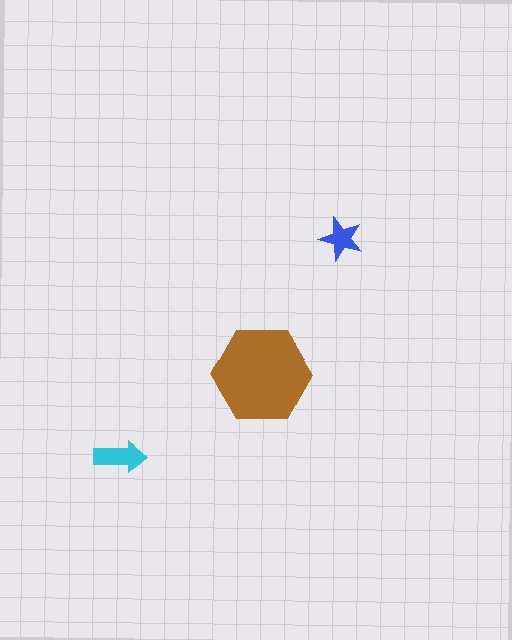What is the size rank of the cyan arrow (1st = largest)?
2nd.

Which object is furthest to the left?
The cyan arrow is leftmost.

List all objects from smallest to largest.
The blue star, the cyan arrow, the brown hexagon.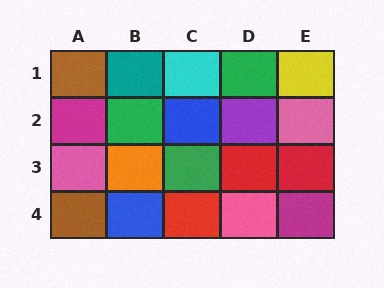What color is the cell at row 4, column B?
Blue.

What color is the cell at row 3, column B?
Orange.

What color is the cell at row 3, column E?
Red.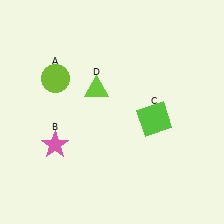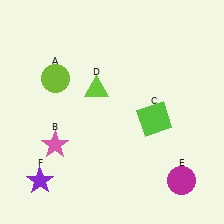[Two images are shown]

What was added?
A magenta circle (E), a purple star (F) were added in Image 2.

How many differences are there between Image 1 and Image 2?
There are 2 differences between the two images.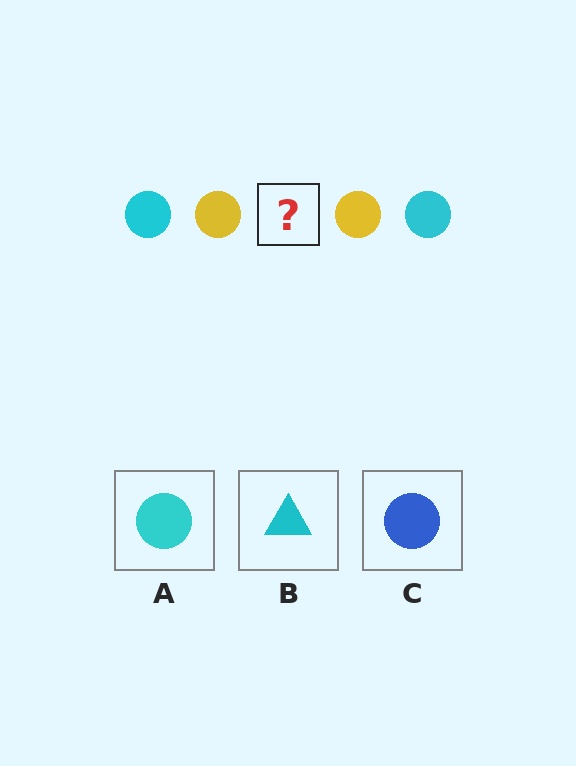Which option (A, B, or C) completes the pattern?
A.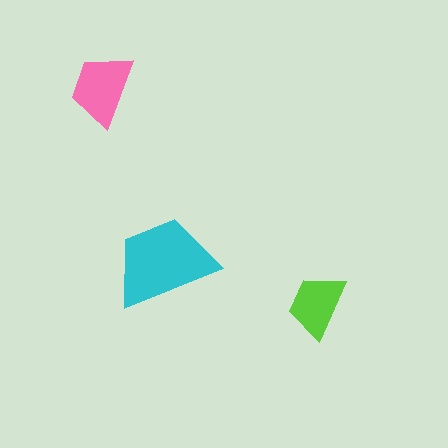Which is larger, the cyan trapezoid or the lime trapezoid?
The cyan one.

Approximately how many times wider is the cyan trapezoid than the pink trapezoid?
About 1.5 times wider.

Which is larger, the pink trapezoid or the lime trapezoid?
The pink one.